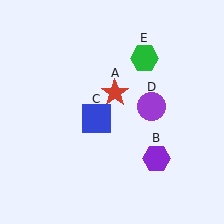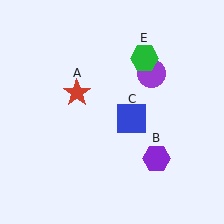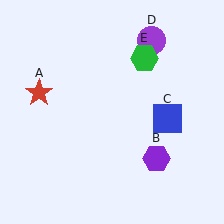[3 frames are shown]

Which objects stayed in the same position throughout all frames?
Purple hexagon (object B) and green hexagon (object E) remained stationary.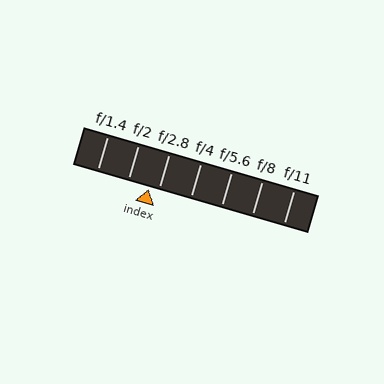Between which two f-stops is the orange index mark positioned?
The index mark is between f/2 and f/2.8.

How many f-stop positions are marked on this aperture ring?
There are 7 f-stop positions marked.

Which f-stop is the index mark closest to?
The index mark is closest to f/2.8.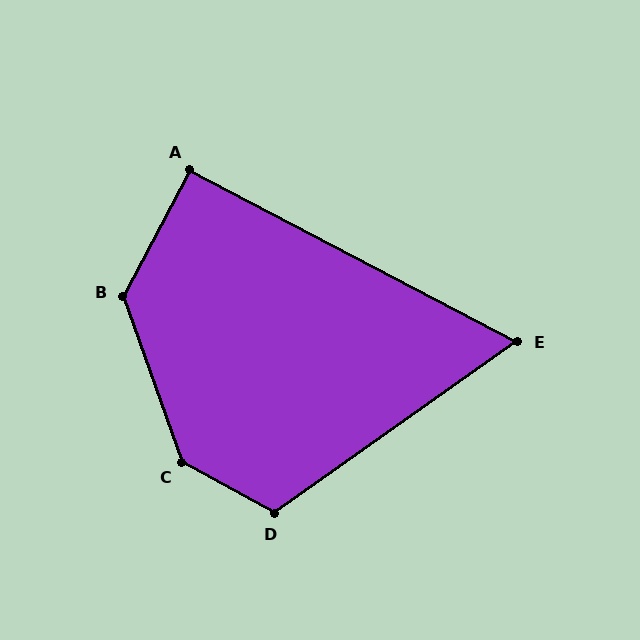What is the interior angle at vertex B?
Approximately 133 degrees (obtuse).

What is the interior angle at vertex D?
Approximately 116 degrees (obtuse).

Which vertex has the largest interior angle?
C, at approximately 138 degrees.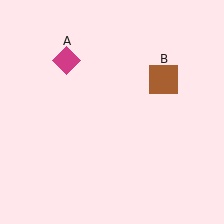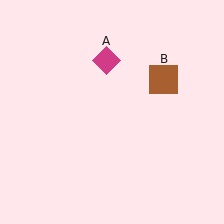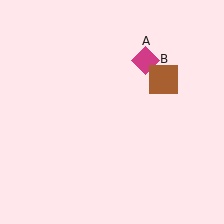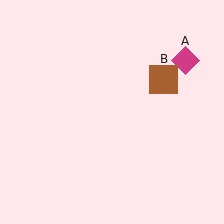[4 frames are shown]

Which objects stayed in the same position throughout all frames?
Brown square (object B) remained stationary.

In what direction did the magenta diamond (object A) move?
The magenta diamond (object A) moved right.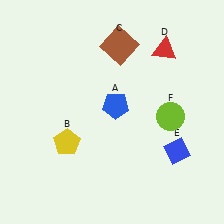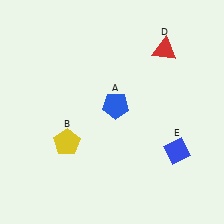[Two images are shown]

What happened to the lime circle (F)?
The lime circle (F) was removed in Image 2. It was in the bottom-right area of Image 1.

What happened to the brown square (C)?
The brown square (C) was removed in Image 2. It was in the top-right area of Image 1.